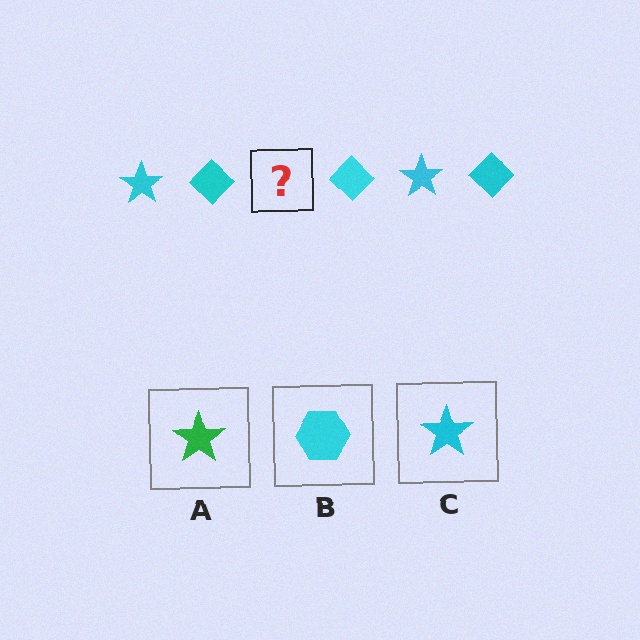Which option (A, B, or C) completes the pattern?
C.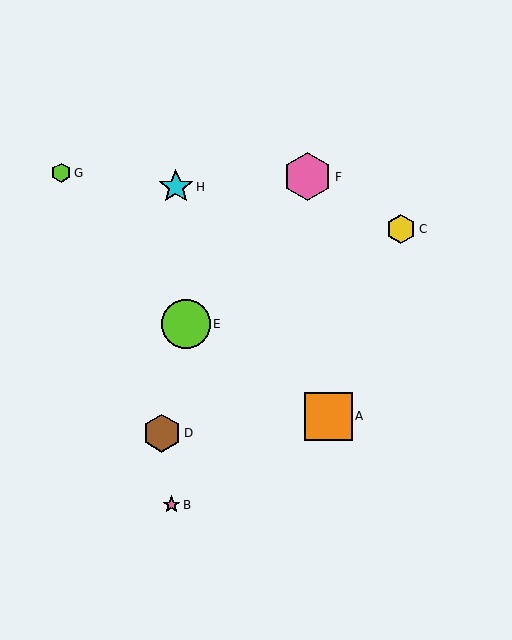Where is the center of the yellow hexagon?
The center of the yellow hexagon is at (401, 229).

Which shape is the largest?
The lime circle (labeled E) is the largest.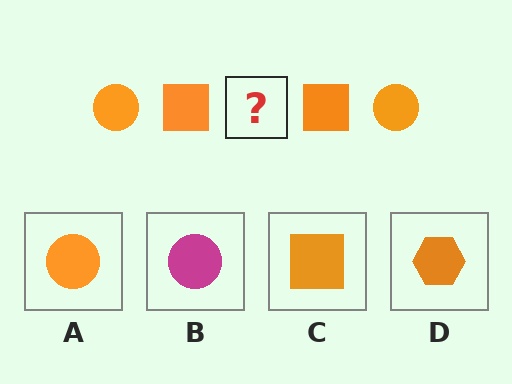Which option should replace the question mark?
Option A.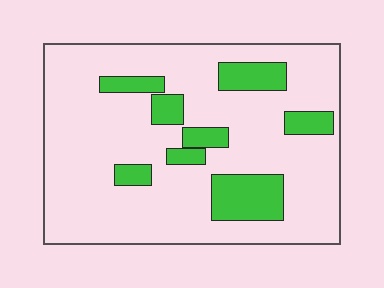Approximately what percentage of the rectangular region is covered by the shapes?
Approximately 20%.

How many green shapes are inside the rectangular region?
8.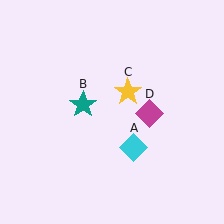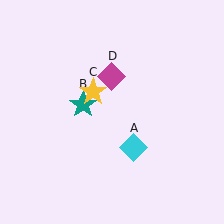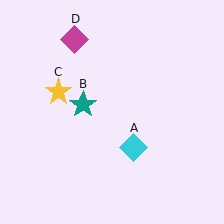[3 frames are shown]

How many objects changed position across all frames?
2 objects changed position: yellow star (object C), magenta diamond (object D).